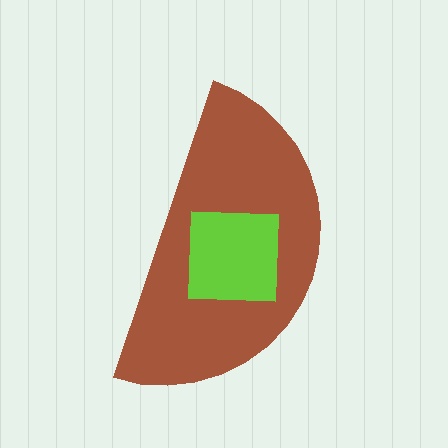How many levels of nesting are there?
2.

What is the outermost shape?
The brown semicircle.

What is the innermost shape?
The lime square.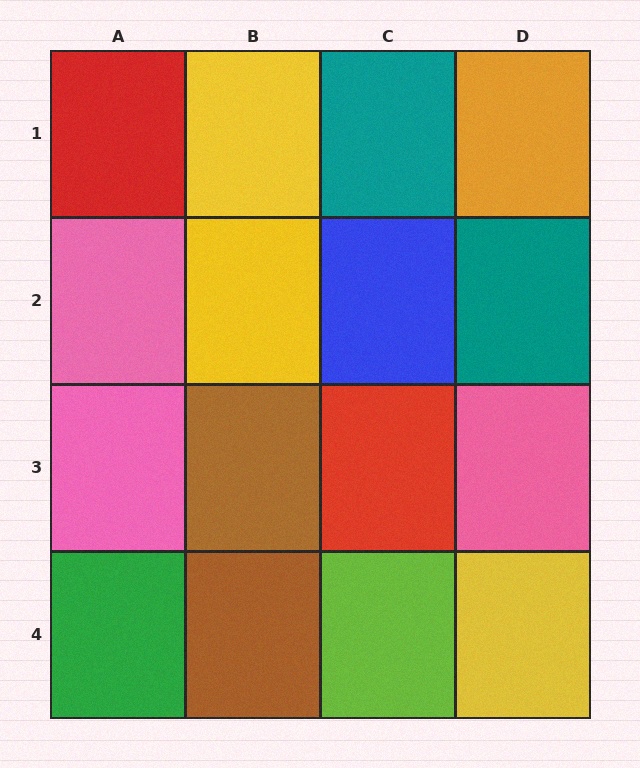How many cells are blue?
1 cell is blue.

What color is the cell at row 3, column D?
Pink.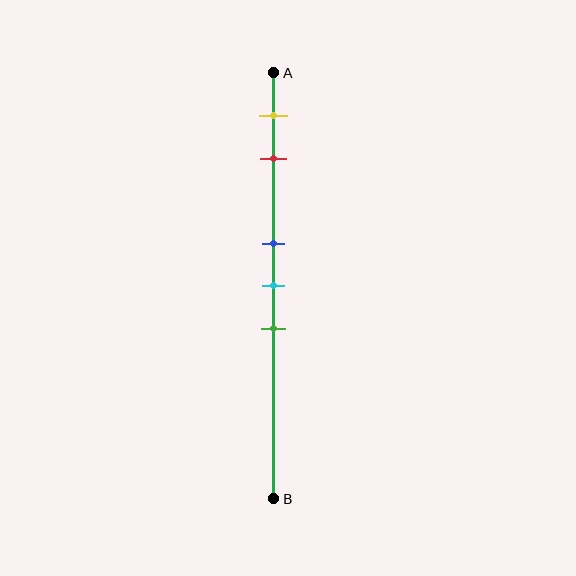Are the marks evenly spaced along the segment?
No, the marks are not evenly spaced.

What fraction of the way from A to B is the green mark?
The green mark is approximately 60% (0.6) of the way from A to B.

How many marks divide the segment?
There are 5 marks dividing the segment.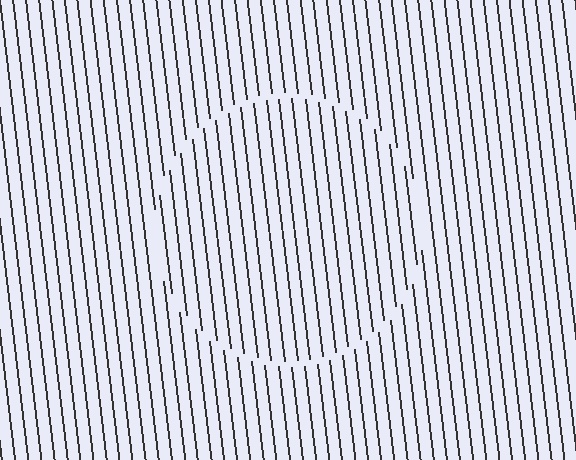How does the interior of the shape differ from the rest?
The interior of the shape contains the same grating, shifted by half a period — the contour is defined by the phase discontinuity where line-ends from the inner and outer gratings abut.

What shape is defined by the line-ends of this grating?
An illusory circle. The interior of the shape contains the same grating, shifted by half a period — the contour is defined by the phase discontinuity where line-ends from the inner and outer gratings abut.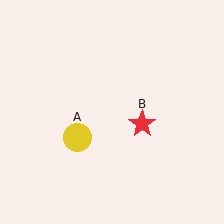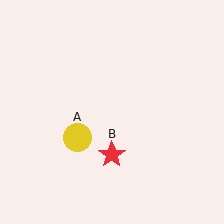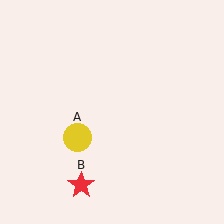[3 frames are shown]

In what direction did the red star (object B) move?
The red star (object B) moved down and to the left.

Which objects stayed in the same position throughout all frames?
Yellow circle (object A) remained stationary.